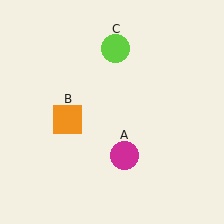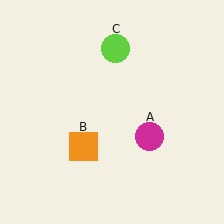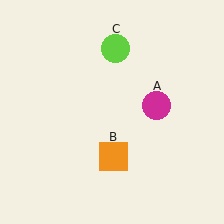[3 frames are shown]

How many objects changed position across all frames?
2 objects changed position: magenta circle (object A), orange square (object B).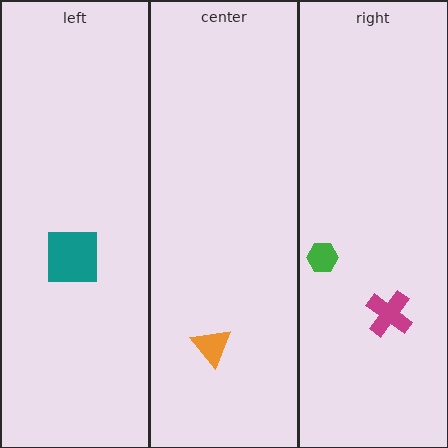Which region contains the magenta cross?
The right region.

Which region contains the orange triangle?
The center region.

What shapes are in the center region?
The orange triangle.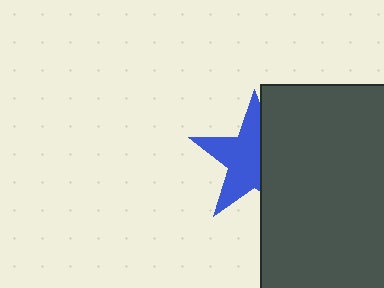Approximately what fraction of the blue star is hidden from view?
Roughly 43% of the blue star is hidden behind the dark gray rectangle.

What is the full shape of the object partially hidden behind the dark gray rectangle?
The partially hidden object is a blue star.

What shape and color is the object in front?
The object in front is a dark gray rectangle.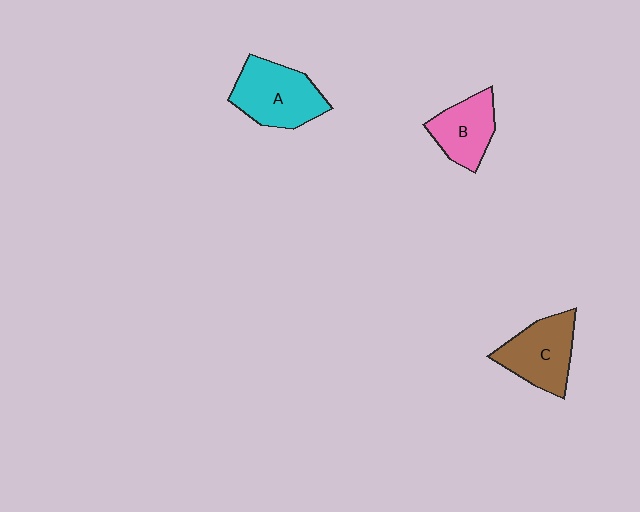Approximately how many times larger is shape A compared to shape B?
Approximately 1.3 times.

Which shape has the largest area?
Shape A (cyan).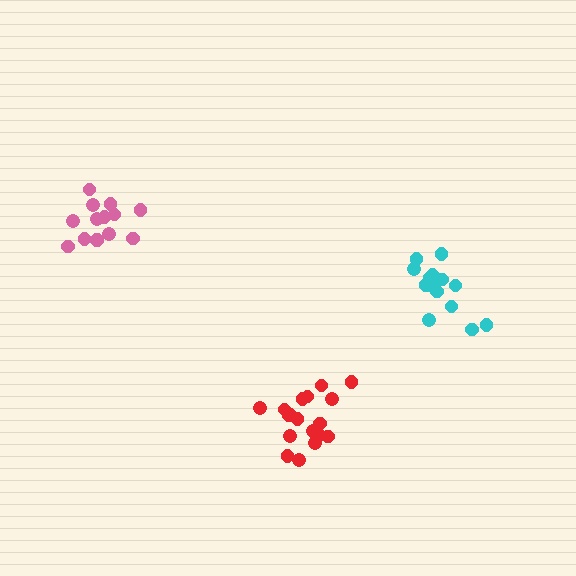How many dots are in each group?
Group 1: 14 dots, Group 2: 14 dots, Group 3: 19 dots (47 total).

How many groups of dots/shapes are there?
There are 3 groups.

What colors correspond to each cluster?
The clusters are colored: pink, cyan, red.